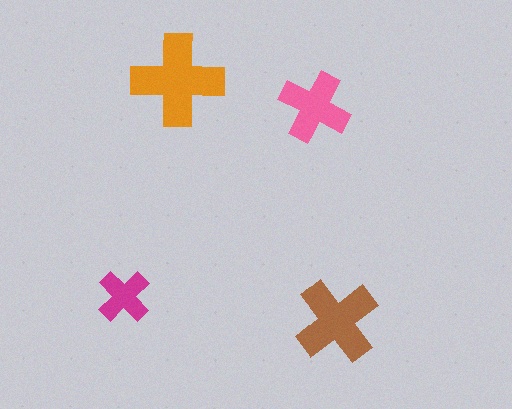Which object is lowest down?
The brown cross is bottommost.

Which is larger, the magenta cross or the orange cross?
The orange one.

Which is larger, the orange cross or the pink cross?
The orange one.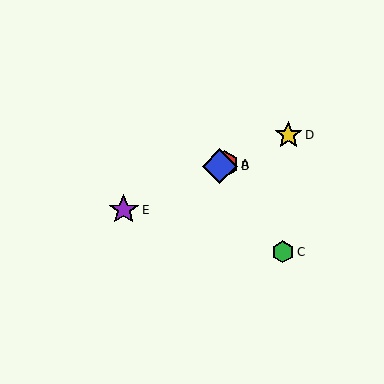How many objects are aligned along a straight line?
4 objects (A, B, D, E) are aligned along a straight line.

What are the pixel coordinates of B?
Object B is at (220, 166).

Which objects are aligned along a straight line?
Objects A, B, D, E are aligned along a straight line.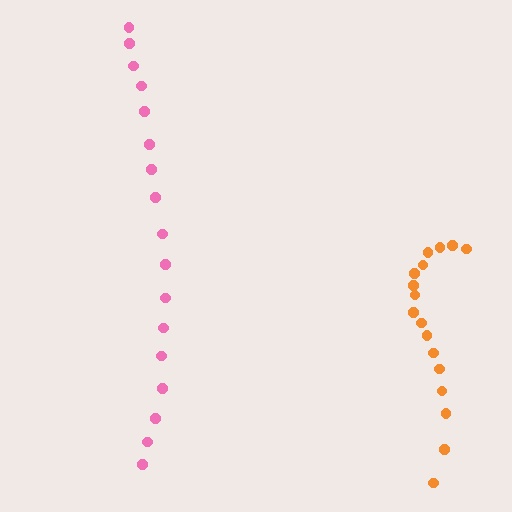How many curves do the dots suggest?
There are 2 distinct paths.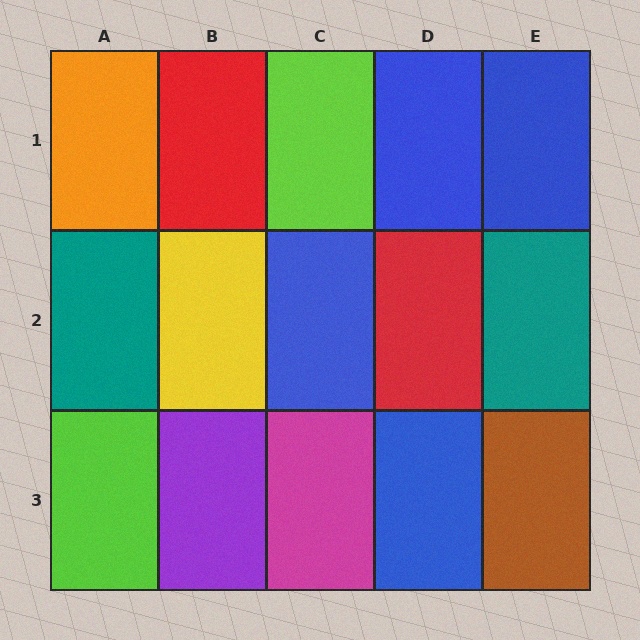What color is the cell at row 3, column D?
Blue.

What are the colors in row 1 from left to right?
Orange, red, lime, blue, blue.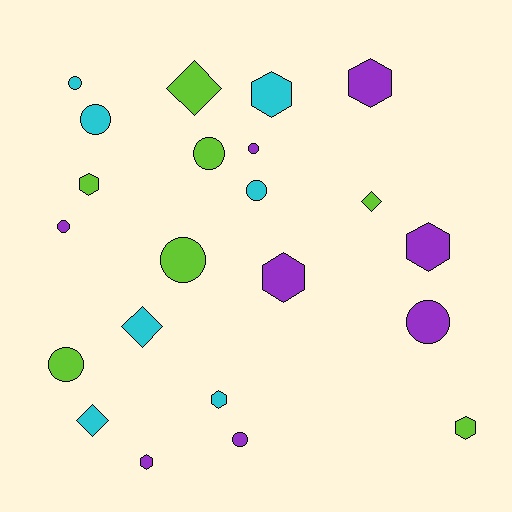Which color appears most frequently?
Purple, with 8 objects.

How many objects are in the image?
There are 22 objects.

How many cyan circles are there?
There are 3 cyan circles.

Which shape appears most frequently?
Circle, with 10 objects.